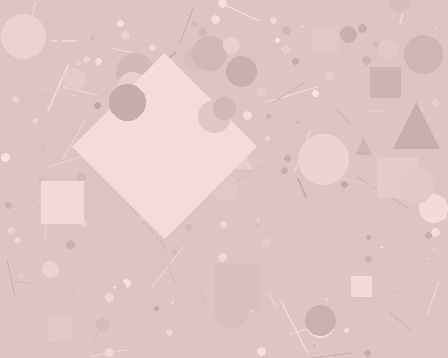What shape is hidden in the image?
A diamond is hidden in the image.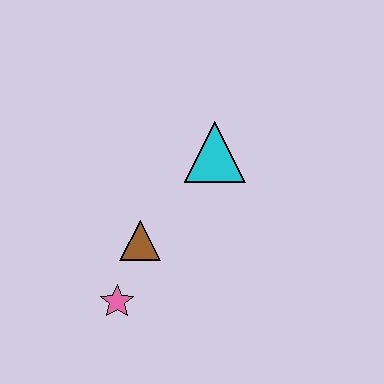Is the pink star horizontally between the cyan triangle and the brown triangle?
No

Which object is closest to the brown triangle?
The pink star is closest to the brown triangle.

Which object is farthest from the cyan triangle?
The pink star is farthest from the cyan triangle.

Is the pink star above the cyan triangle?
No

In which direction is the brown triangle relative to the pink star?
The brown triangle is above the pink star.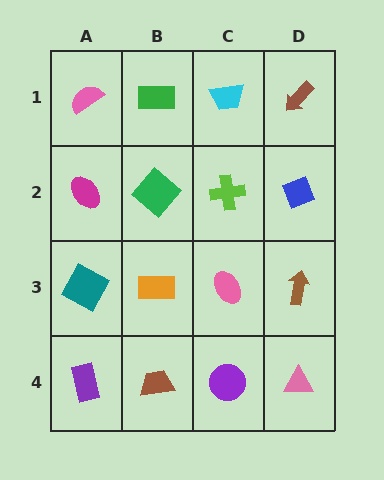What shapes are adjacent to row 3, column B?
A green diamond (row 2, column B), a brown trapezoid (row 4, column B), a teal square (row 3, column A), a pink ellipse (row 3, column C).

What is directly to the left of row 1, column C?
A green rectangle.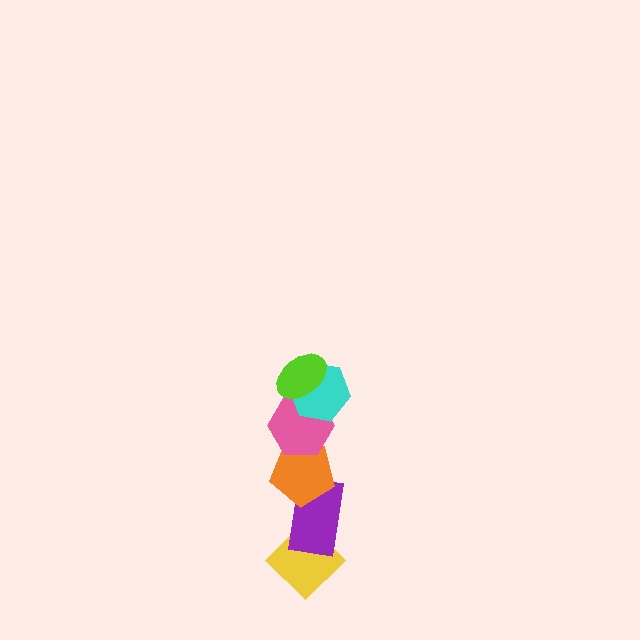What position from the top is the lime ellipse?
The lime ellipse is 1st from the top.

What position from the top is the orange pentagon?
The orange pentagon is 4th from the top.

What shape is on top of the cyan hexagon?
The lime ellipse is on top of the cyan hexagon.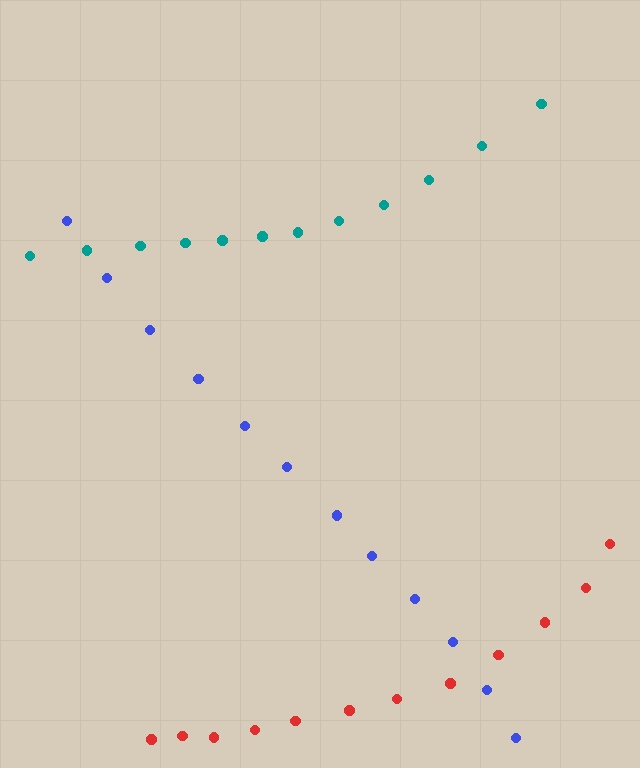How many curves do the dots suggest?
There are 3 distinct paths.